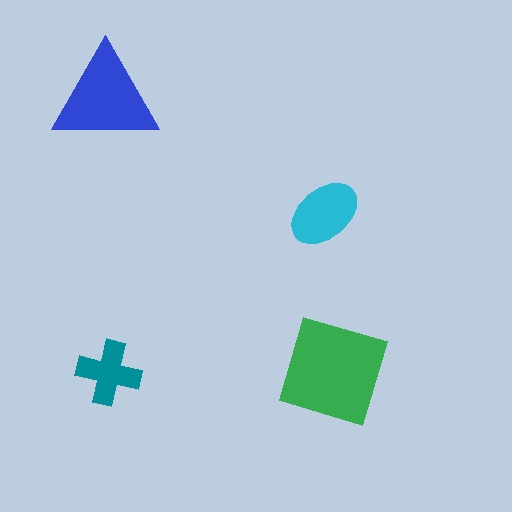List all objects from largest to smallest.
The green square, the blue triangle, the cyan ellipse, the teal cross.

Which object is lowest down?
The teal cross is bottommost.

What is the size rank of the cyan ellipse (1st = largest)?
3rd.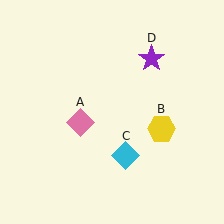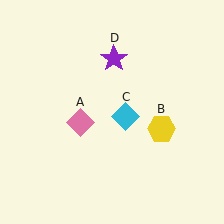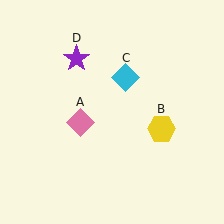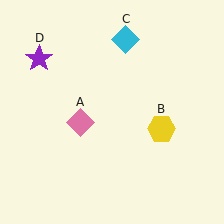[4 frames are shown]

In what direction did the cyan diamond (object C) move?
The cyan diamond (object C) moved up.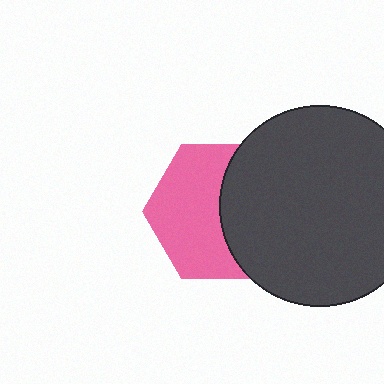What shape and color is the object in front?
The object in front is a dark gray circle.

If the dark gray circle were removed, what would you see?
You would see the complete pink hexagon.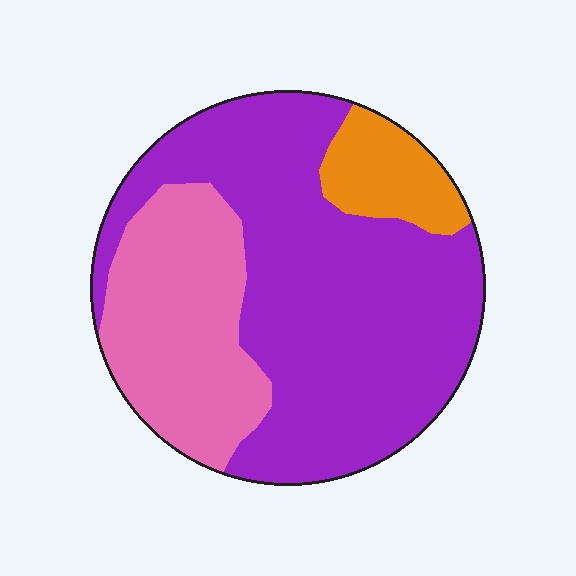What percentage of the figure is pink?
Pink takes up about one quarter (1/4) of the figure.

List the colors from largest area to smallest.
From largest to smallest: purple, pink, orange.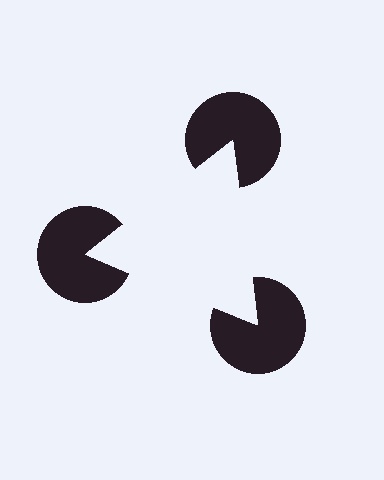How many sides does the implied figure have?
3 sides.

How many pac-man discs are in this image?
There are 3 — one at each vertex of the illusory triangle.